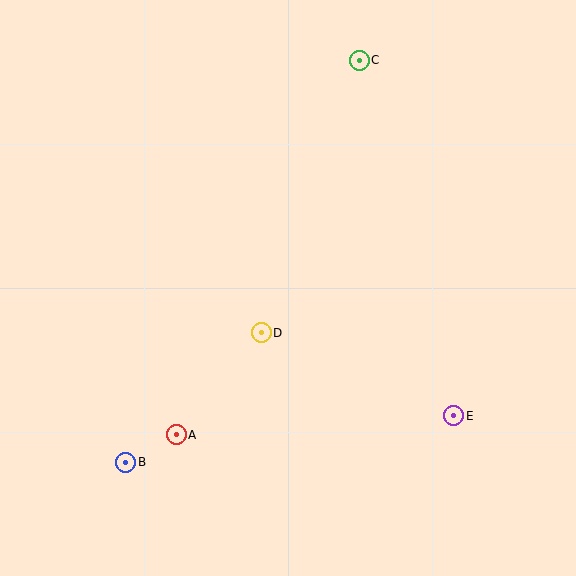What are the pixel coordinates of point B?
Point B is at (126, 462).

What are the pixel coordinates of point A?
Point A is at (176, 435).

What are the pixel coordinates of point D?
Point D is at (261, 333).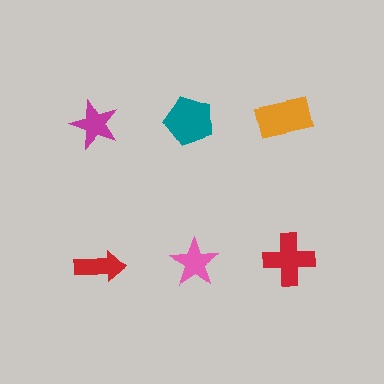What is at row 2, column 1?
A red arrow.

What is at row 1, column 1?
A magenta star.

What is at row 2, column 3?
A red cross.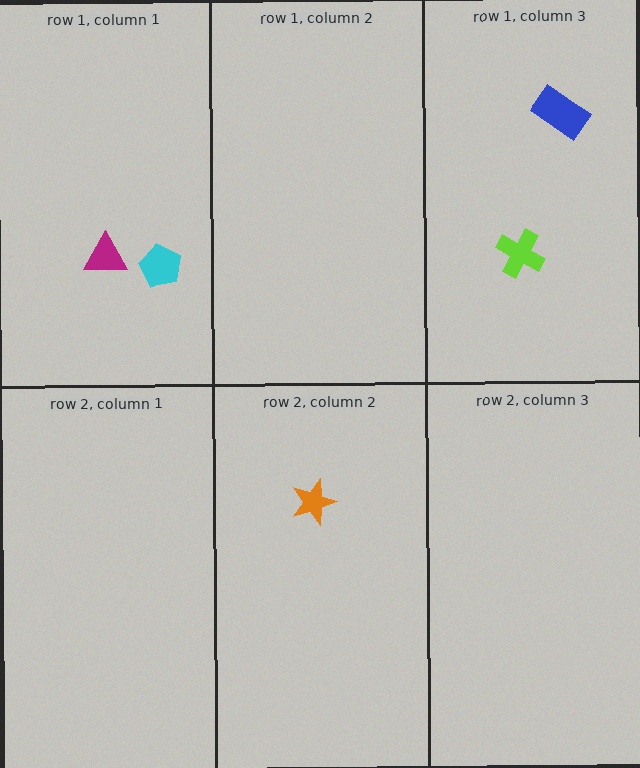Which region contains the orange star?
The row 2, column 2 region.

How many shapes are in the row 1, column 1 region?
2.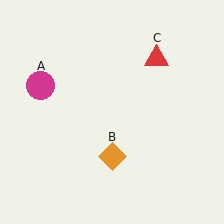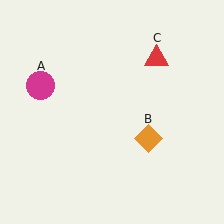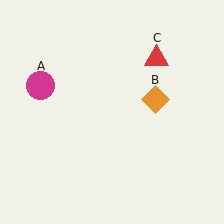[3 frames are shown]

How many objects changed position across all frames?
1 object changed position: orange diamond (object B).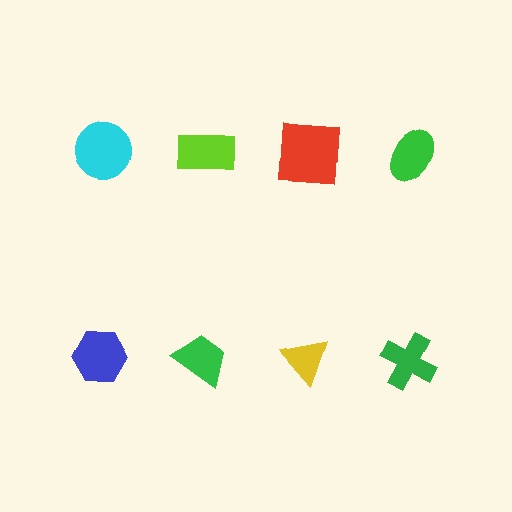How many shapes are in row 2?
4 shapes.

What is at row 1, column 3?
A red square.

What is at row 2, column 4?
A green cross.